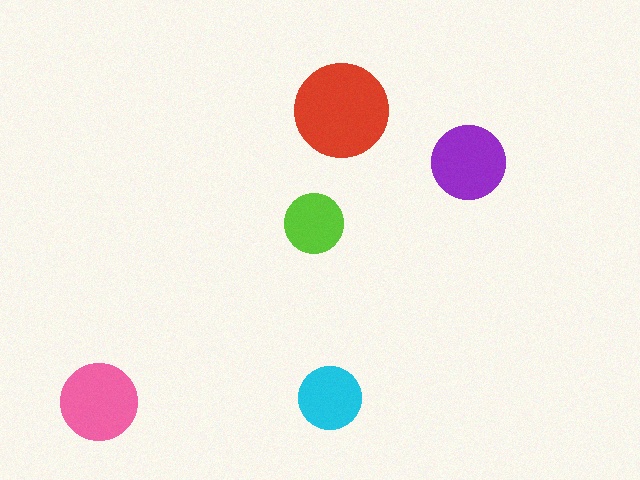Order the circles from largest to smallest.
the red one, the pink one, the purple one, the cyan one, the lime one.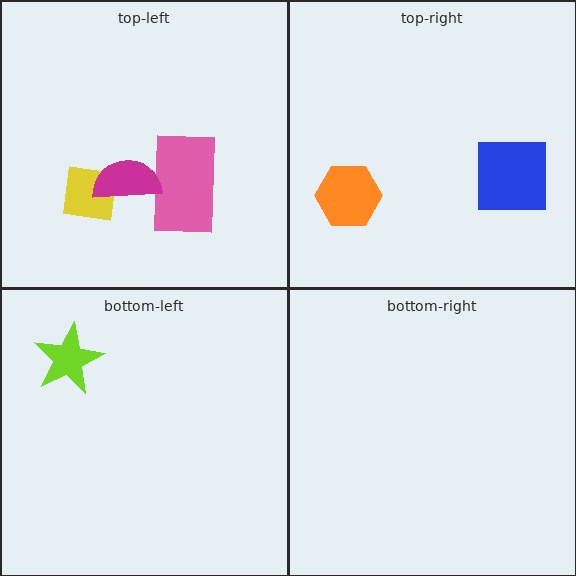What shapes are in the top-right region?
The orange hexagon, the blue square.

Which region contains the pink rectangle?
The top-left region.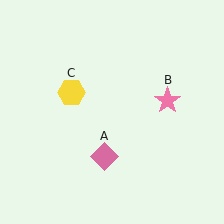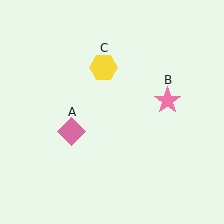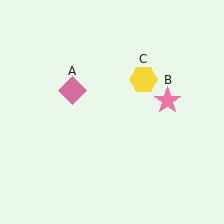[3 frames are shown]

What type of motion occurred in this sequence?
The pink diamond (object A), yellow hexagon (object C) rotated clockwise around the center of the scene.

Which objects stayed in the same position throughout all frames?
Pink star (object B) remained stationary.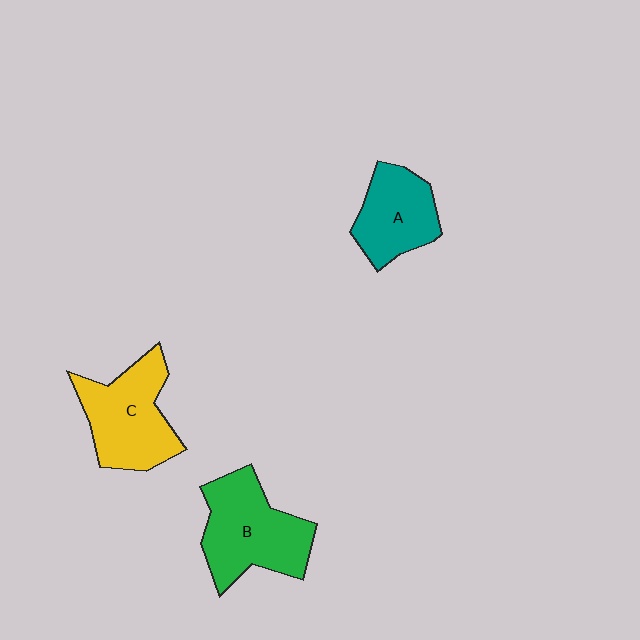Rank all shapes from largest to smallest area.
From largest to smallest: B (green), C (yellow), A (teal).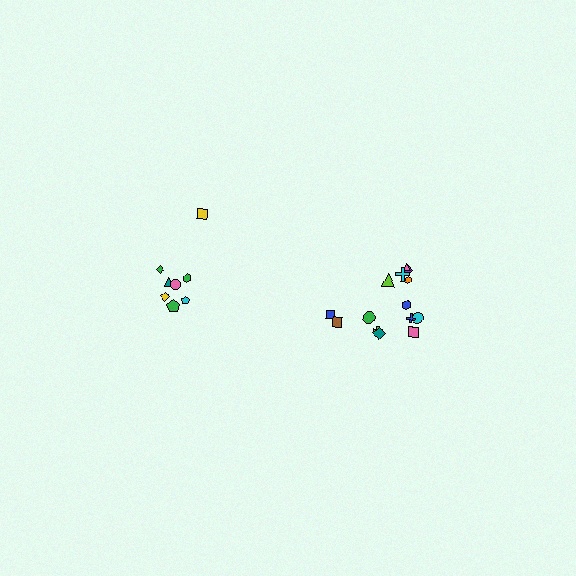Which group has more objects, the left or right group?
The right group.